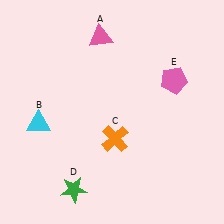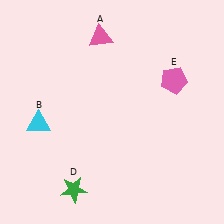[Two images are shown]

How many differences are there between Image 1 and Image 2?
There is 1 difference between the two images.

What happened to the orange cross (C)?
The orange cross (C) was removed in Image 2. It was in the bottom-right area of Image 1.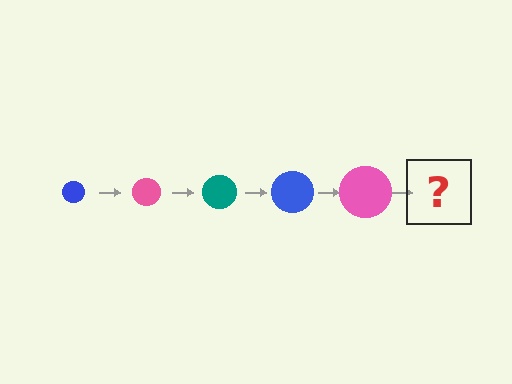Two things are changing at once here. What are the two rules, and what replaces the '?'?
The two rules are that the circle grows larger each step and the color cycles through blue, pink, and teal. The '?' should be a teal circle, larger than the previous one.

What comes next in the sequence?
The next element should be a teal circle, larger than the previous one.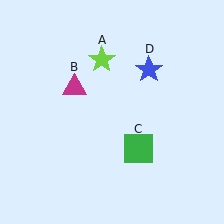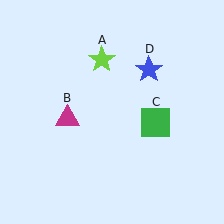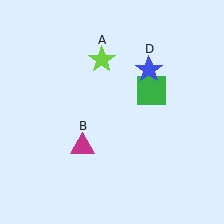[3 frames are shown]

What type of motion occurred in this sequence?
The magenta triangle (object B), green square (object C) rotated counterclockwise around the center of the scene.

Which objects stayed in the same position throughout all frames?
Lime star (object A) and blue star (object D) remained stationary.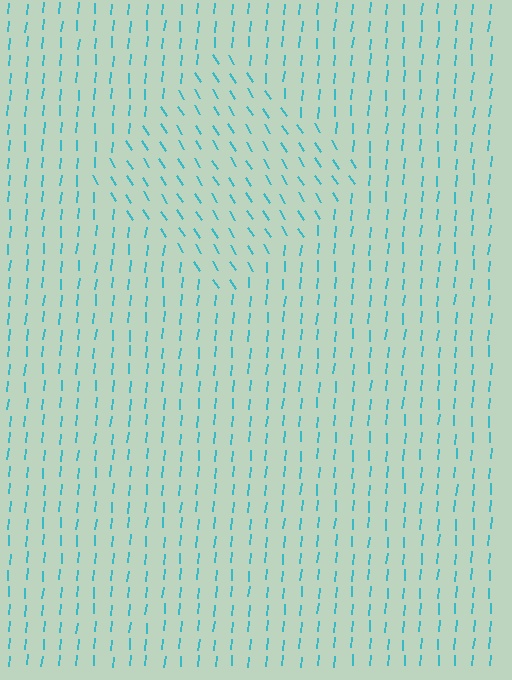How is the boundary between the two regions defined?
The boundary is defined purely by a change in line orientation (approximately 37 degrees difference). All lines are the same color and thickness.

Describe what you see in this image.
The image is filled with small cyan line segments. A diamond region in the image has lines oriented differently from the surrounding lines, creating a visible texture boundary.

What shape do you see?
I see a diamond.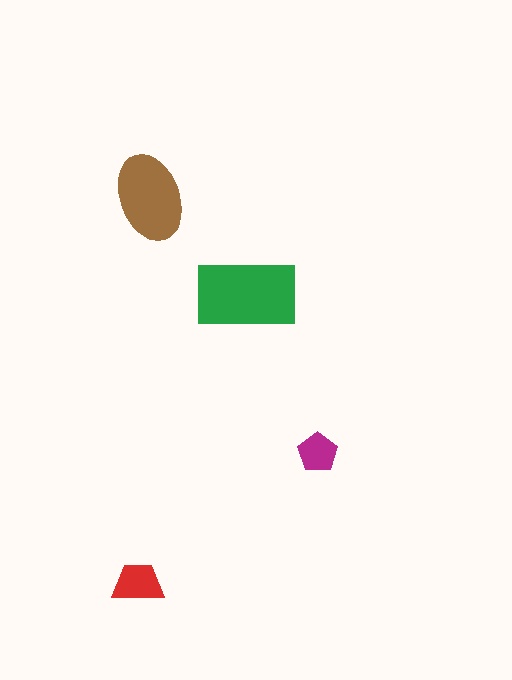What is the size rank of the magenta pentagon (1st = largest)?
4th.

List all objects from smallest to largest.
The magenta pentagon, the red trapezoid, the brown ellipse, the green rectangle.